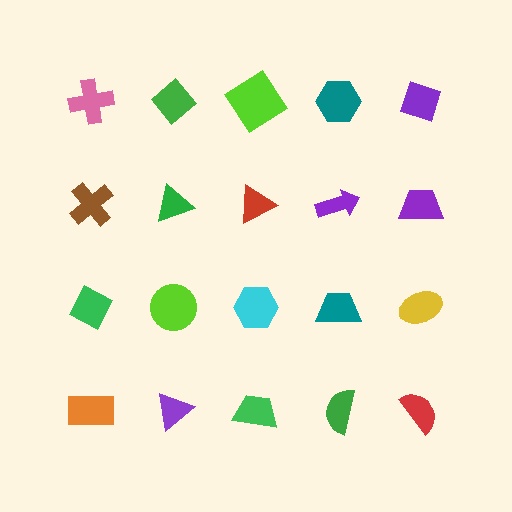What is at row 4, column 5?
A red semicircle.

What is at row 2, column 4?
A purple arrow.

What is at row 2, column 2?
A green triangle.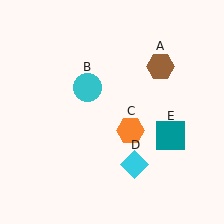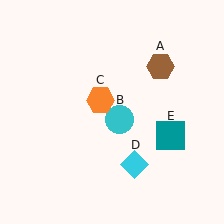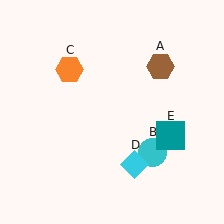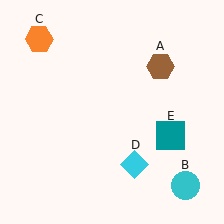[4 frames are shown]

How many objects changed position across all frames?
2 objects changed position: cyan circle (object B), orange hexagon (object C).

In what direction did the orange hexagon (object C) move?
The orange hexagon (object C) moved up and to the left.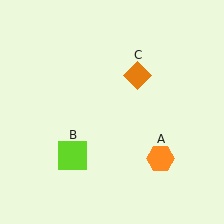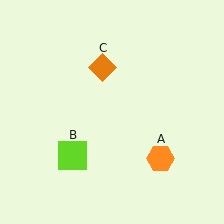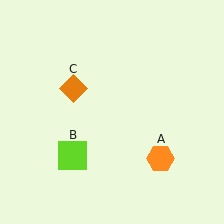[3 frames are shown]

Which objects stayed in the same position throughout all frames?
Orange hexagon (object A) and lime square (object B) remained stationary.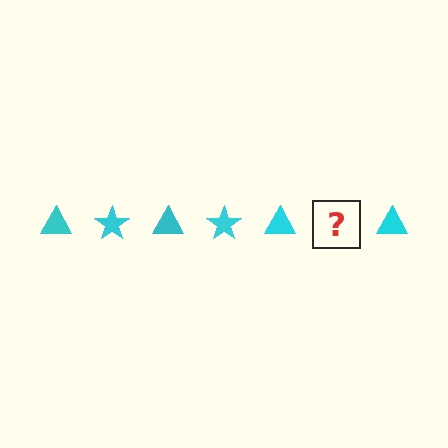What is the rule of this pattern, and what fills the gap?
The rule is that the pattern cycles through triangle, star shapes in cyan. The gap should be filled with a cyan star.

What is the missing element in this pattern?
The missing element is a cyan star.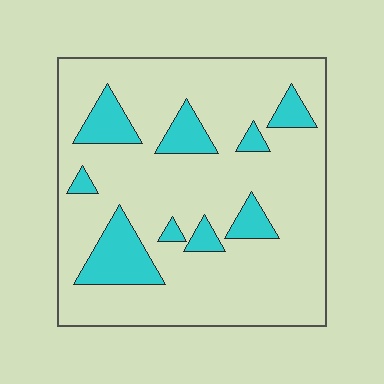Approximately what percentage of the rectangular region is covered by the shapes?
Approximately 15%.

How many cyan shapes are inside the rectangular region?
9.